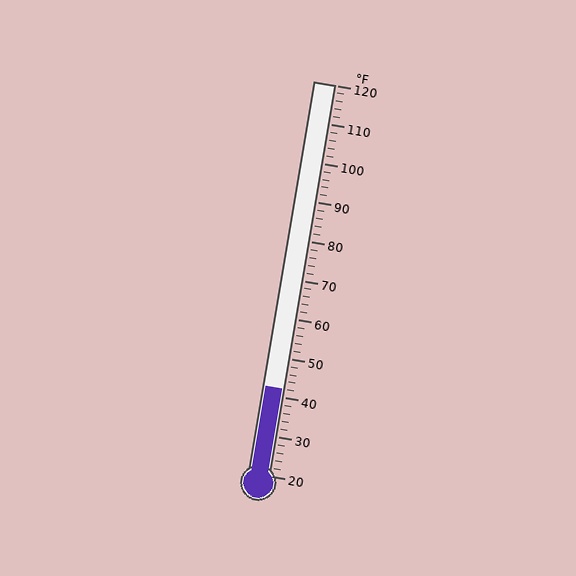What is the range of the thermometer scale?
The thermometer scale ranges from 20°F to 120°F.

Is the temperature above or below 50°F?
The temperature is below 50°F.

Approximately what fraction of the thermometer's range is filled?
The thermometer is filled to approximately 20% of its range.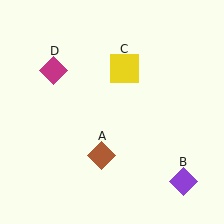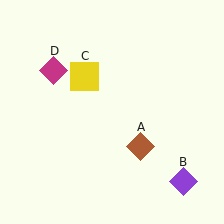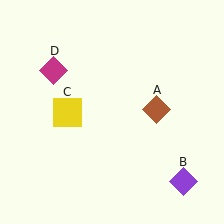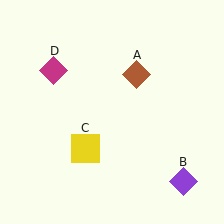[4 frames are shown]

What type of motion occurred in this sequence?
The brown diamond (object A), yellow square (object C) rotated counterclockwise around the center of the scene.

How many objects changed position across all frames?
2 objects changed position: brown diamond (object A), yellow square (object C).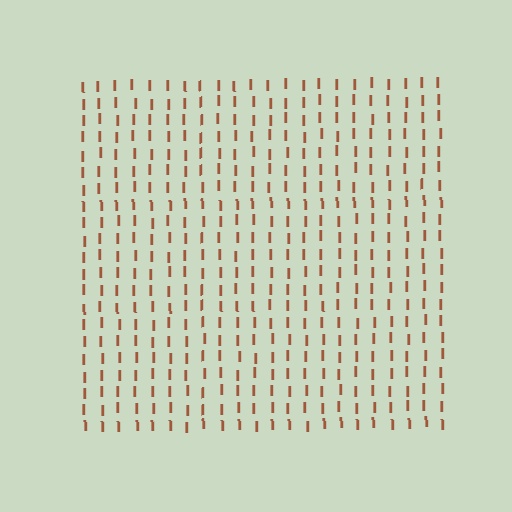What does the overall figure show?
The overall figure shows a square.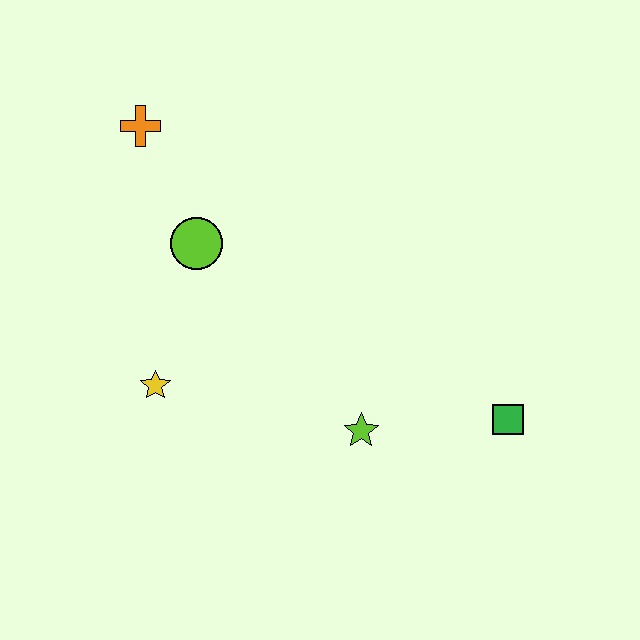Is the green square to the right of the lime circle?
Yes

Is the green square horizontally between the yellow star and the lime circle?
No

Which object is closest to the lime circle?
The orange cross is closest to the lime circle.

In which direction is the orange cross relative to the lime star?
The orange cross is above the lime star.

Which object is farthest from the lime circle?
The green square is farthest from the lime circle.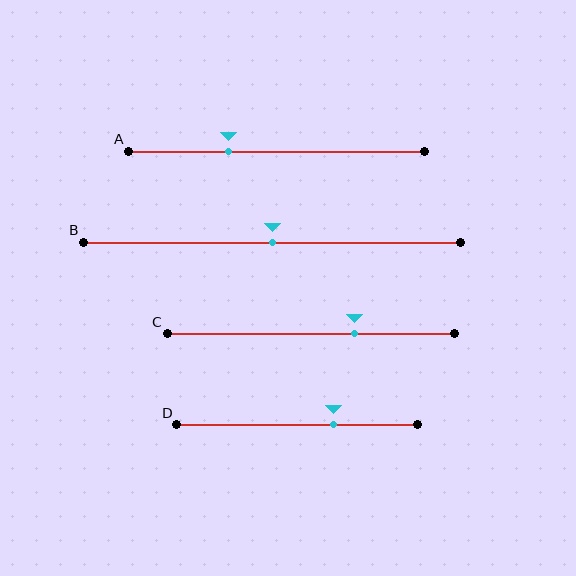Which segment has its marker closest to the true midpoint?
Segment B has its marker closest to the true midpoint.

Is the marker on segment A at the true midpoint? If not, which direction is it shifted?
No, the marker on segment A is shifted to the left by about 16% of the segment length.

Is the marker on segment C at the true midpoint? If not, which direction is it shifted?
No, the marker on segment C is shifted to the right by about 15% of the segment length.